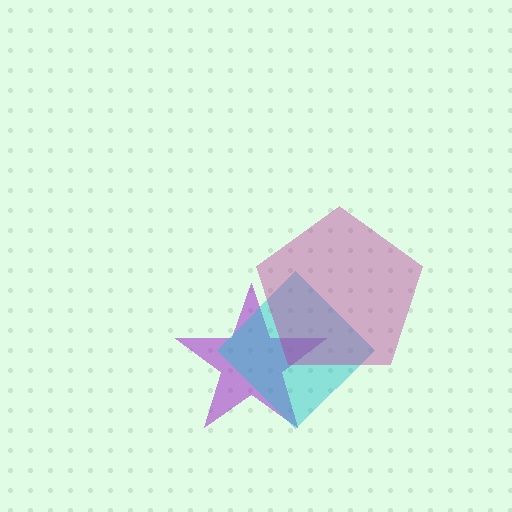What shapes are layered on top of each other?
The layered shapes are: a purple star, a cyan diamond, a magenta pentagon.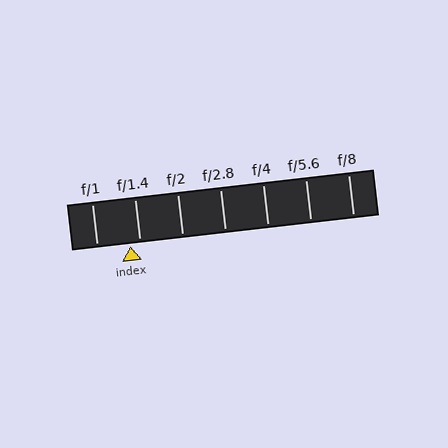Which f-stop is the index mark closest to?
The index mark is closest to f/1.4.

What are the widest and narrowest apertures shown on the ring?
The widest aperture shown is f/1 and the narrowest is f/8.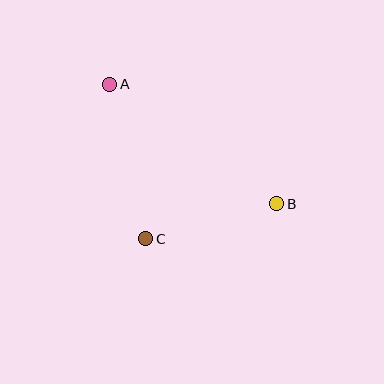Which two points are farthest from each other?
Points A and B are farthest from each other.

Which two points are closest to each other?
Points B and C are closest to each other.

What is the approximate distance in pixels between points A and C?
The distance between A and C is approximately 159 pixels.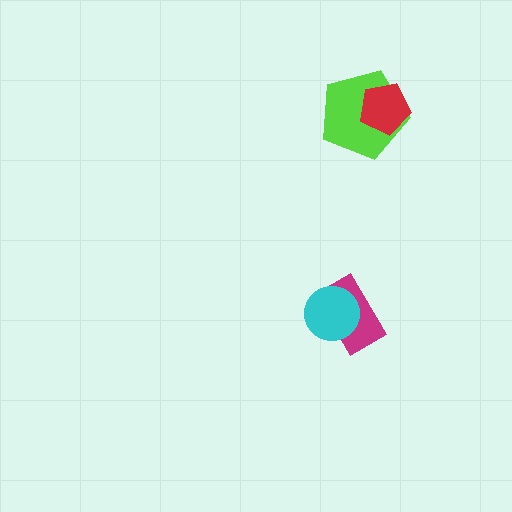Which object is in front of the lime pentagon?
The red pentagon is in front of the lime pentagon.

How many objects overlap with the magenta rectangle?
1 object overlaps with the magenta rectangle.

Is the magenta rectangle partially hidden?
Yes, it is partially covered by another shape.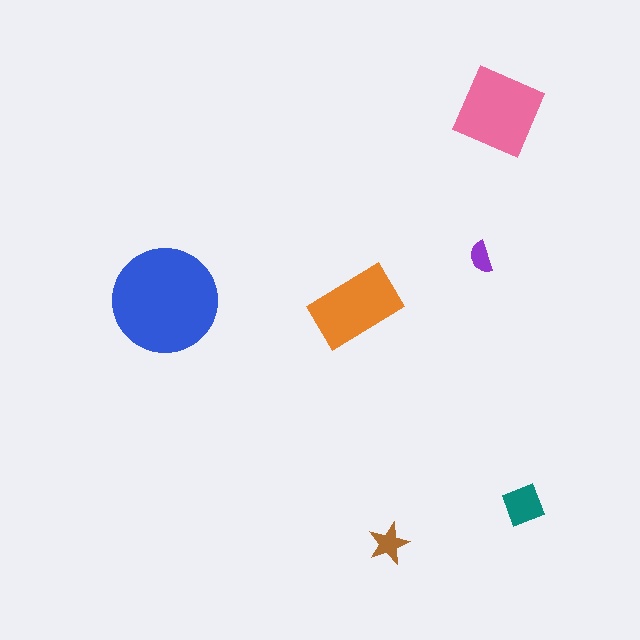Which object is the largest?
The blue circle.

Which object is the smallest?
The purple semicircle.